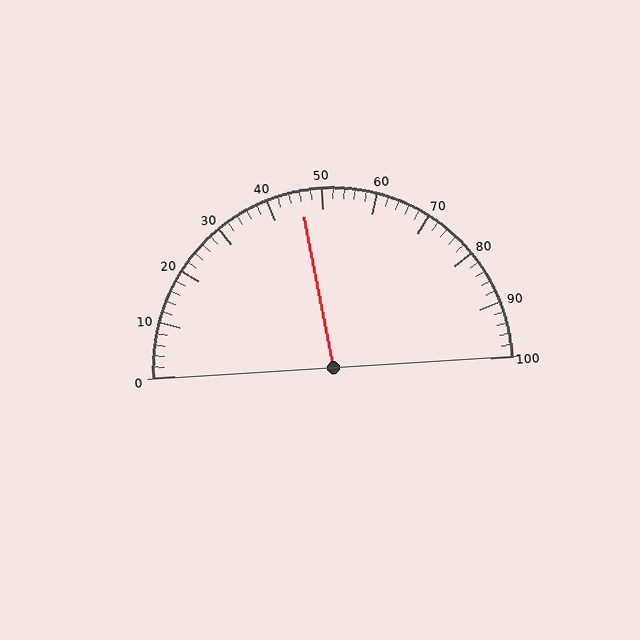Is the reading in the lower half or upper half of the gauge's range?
The reading is in the lower half of the range (0 to 100).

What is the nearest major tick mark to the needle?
The nearest major tick mark is 50.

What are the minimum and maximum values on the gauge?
The gauge ranges from 0 to 100.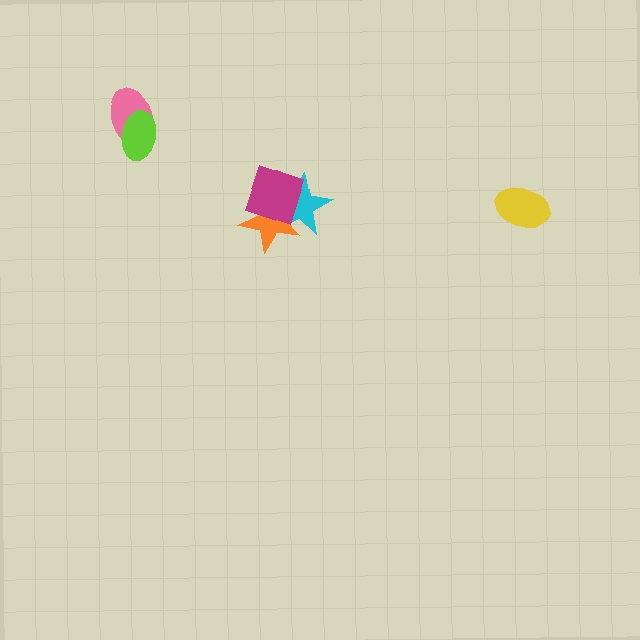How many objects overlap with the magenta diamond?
2 objects overlap with the magenta diamond.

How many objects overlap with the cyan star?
2 objects overlap with the cyan star.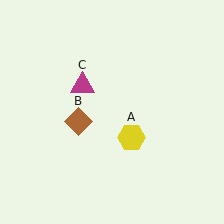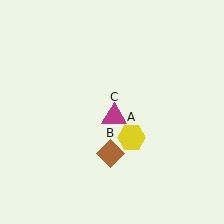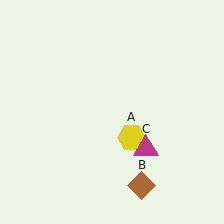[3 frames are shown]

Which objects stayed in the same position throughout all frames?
Yellow hexagon (object A) remained stationary.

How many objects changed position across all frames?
2 objects changed position: brown diamond (object B), magenta triangle (object C).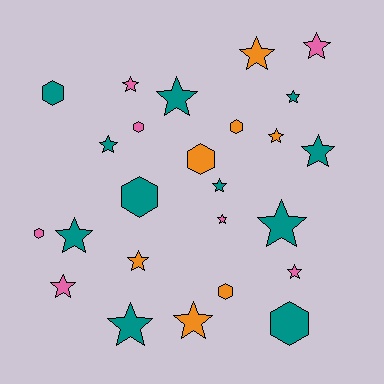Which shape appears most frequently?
Star, with 17 objects.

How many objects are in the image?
There are 25 objects.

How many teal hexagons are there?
There are 3 teal hexagons.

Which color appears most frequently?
Teal, with 11 objects.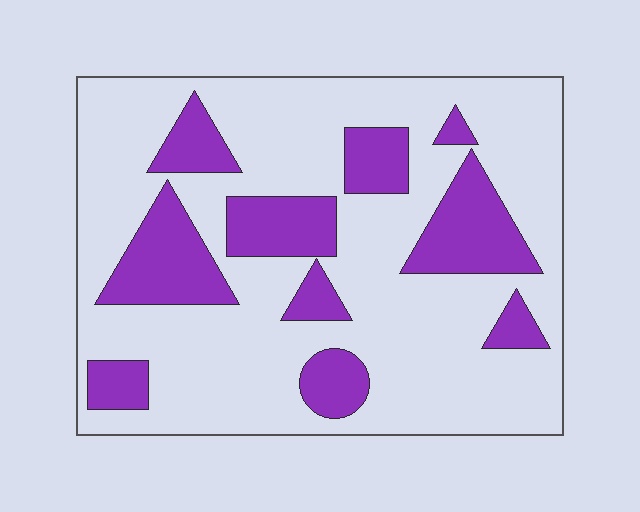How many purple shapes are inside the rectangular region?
10.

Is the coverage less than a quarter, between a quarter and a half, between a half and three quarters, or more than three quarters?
Between a quarter and a half.